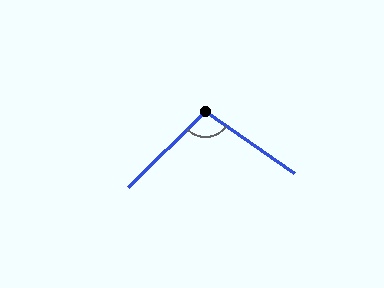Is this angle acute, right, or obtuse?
It is obtuse.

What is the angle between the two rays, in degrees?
Approximately 100 degrees.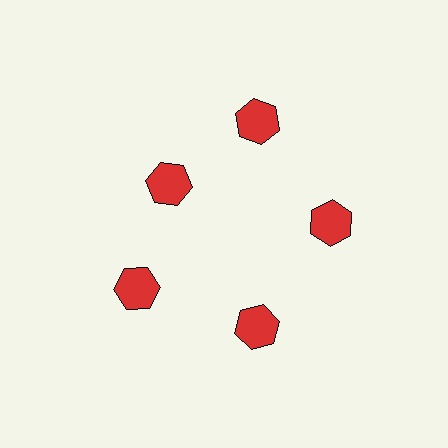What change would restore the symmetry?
The symmetry would be restored by moving it outward, back onto the ring so that all 5 hexagons sit at equal angles and equal distance from the center.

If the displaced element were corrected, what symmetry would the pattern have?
It would have 5-fold rotational symmetry — the pattern would map onto itself every 72 degrees.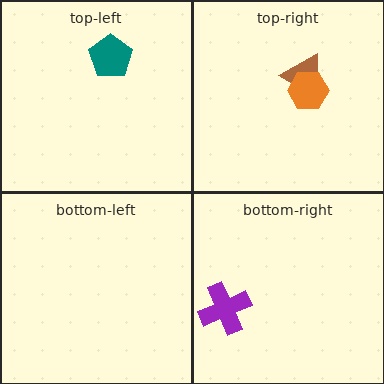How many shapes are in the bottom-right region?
1.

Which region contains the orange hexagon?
The top-right region.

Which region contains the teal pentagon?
The top-left region.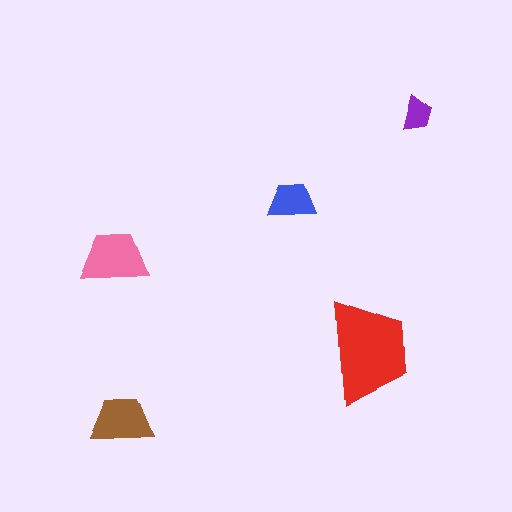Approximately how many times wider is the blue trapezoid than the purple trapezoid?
About 1.5 times wider.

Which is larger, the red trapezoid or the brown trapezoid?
The red one.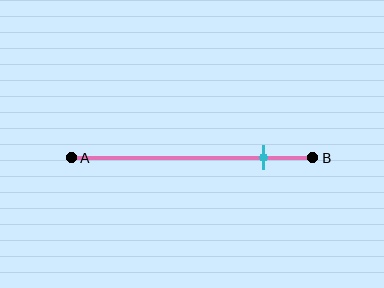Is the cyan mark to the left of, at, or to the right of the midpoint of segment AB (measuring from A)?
The cyan mark is to the right of the midpoint of segment AB.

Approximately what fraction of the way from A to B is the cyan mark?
The cyan mark is approximately 80% of the way from A to B.